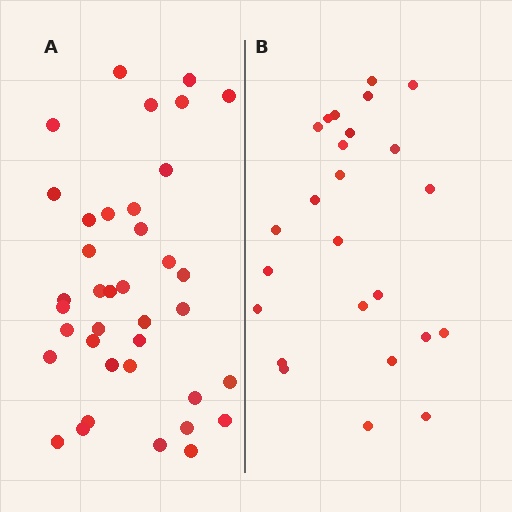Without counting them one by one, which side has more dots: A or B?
Region A (the left region) has more dots.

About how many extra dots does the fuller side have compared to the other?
Region A has approximately 15 more dots than region B.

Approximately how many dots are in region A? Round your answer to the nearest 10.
About 40 dots. (The exact count is 38, which rounds to 40.)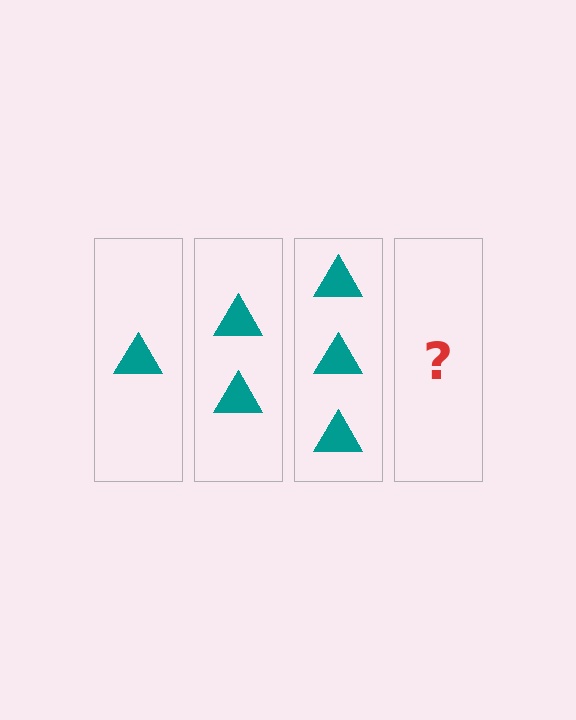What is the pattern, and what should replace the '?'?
The pattern is that each step adds one more triangle. The '?' should be 4 triangles.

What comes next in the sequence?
The next element should be 4 triangles.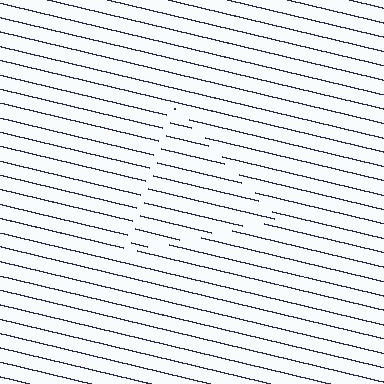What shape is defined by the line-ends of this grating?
An illusory triangle. The interior of the shape contains the same grating, shifted by half a period — the contour is defined by the phase discontinuity where line-ends from the inner and outer gratings abut.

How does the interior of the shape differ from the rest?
The interior of the shape contains the same grating, shifted by half a period — the contour is defined by the phase discontinuity where line-ends from the inner and outer gratings abut.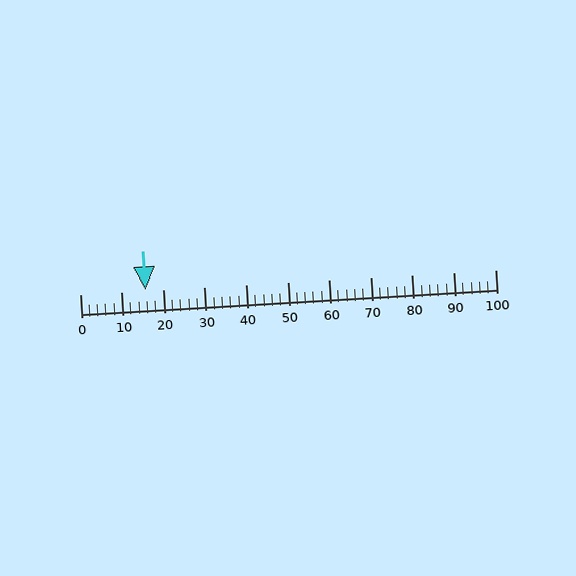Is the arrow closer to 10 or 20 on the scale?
The arrow is closer to 20.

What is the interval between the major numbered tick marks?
The major tick marks are spaced 10 units apart.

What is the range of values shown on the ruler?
The ruler shows values from 0 to 100.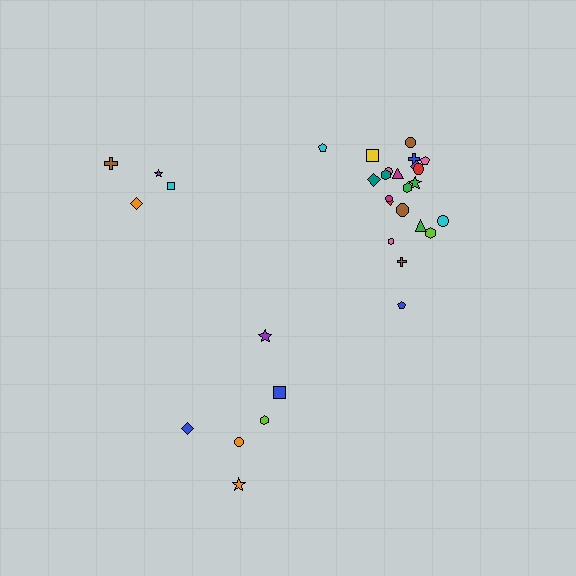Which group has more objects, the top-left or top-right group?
The top-right group.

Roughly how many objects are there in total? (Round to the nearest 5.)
Roughly 30 objects in total.